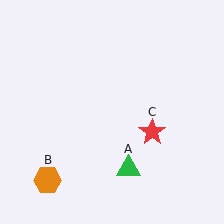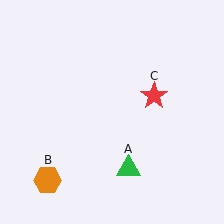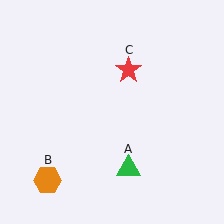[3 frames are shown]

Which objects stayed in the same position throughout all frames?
Green triangle (object A) and orange hexagon (object B) remained stationary.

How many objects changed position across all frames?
1 object changed position: red star (object C).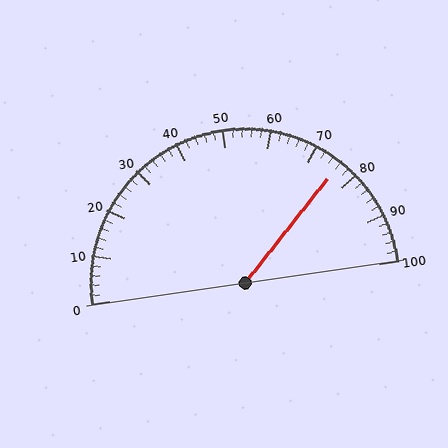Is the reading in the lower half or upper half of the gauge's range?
The reading is in the upper half of the range (0 to 100).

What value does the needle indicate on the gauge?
The needle indicates approximately 76.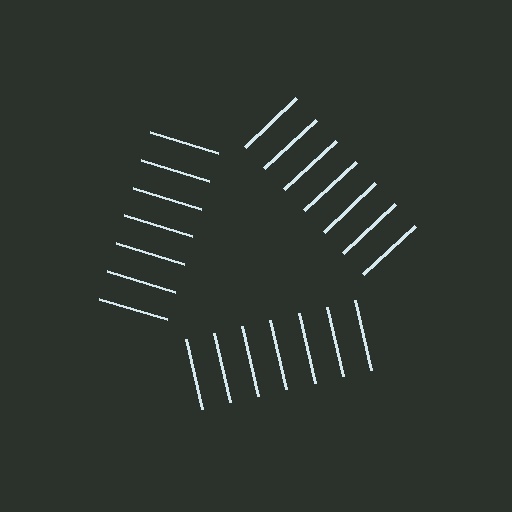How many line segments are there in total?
21 — 7 along each of the 3 edges.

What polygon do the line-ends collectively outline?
An illusory triangle — the line segments terminate on its edges but no continuous stroke is drawn.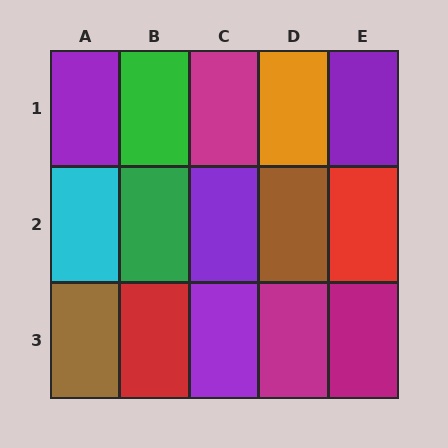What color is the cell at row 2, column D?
Brown.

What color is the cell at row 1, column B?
Green.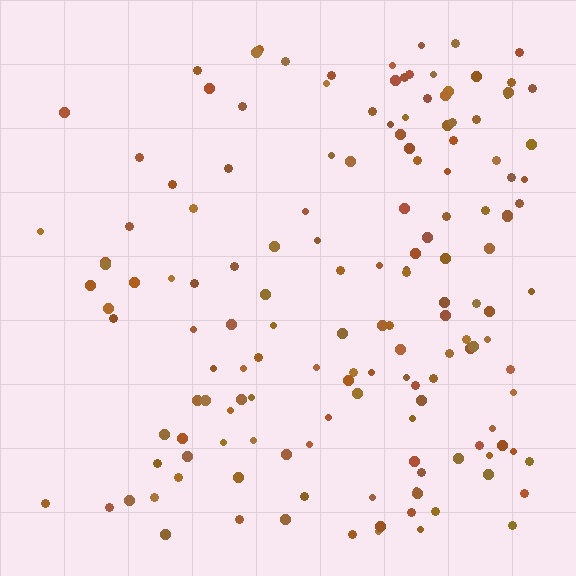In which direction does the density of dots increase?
From left to right, with the right side densest.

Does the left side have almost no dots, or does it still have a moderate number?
Still a moderate number, just noticeably fewer than the right.